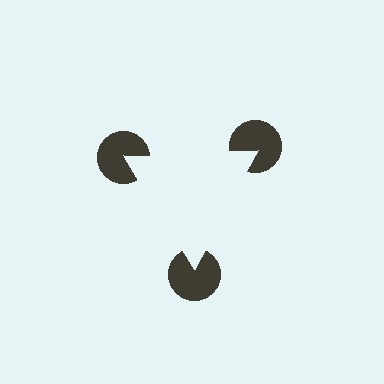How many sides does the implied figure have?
3 sides.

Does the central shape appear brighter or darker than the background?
It typically appears slightly brighter than the background, even though no actual brightness change is drawn.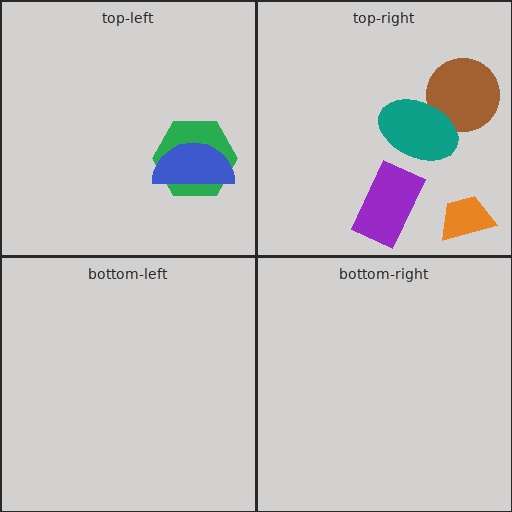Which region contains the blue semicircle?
The top-left region.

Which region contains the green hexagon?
The top-left region.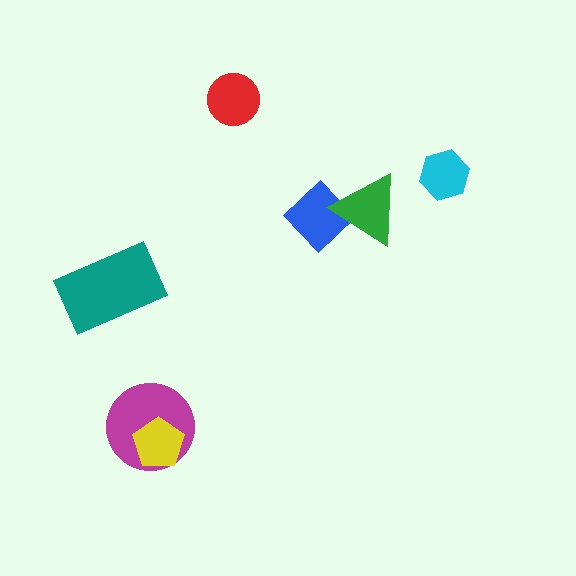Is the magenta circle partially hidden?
Yes, it is partially covered by another shape.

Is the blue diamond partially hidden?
Yes, it is partially covered by another shape.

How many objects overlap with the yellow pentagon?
1 object overlaps with the yellow pentagon.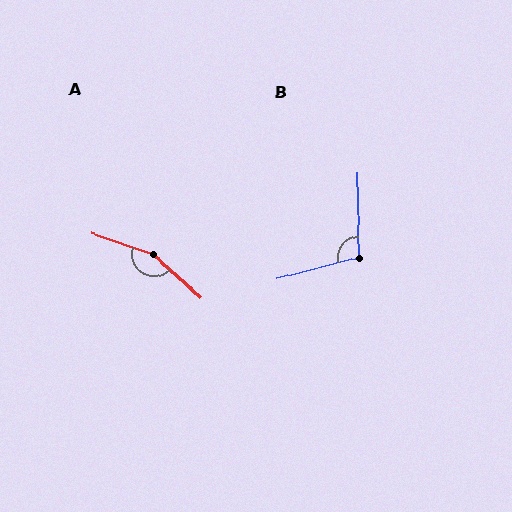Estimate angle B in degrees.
Approximately 103 degrees.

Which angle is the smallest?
B, at approximately 103 degrees.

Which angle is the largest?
A, at approximately 157 degrees.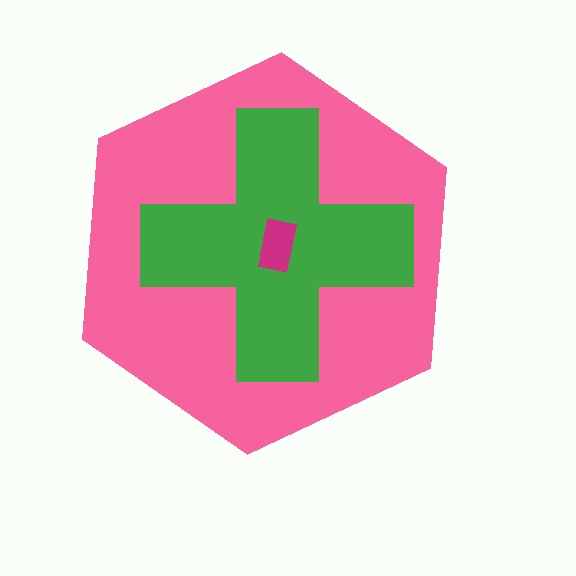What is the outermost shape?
The pink hexagon.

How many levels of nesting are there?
3.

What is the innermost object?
The magenta rectangle.